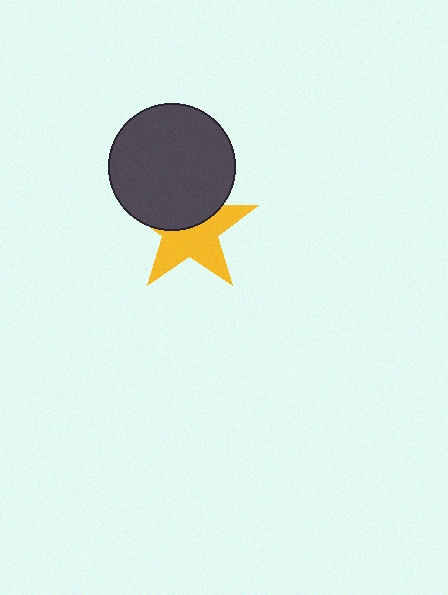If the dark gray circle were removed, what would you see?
You would see the complete yellow star.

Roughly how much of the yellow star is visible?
About half of it is visible (roughly 57%).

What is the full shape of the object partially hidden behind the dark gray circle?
The partially hidden object is a yellow star.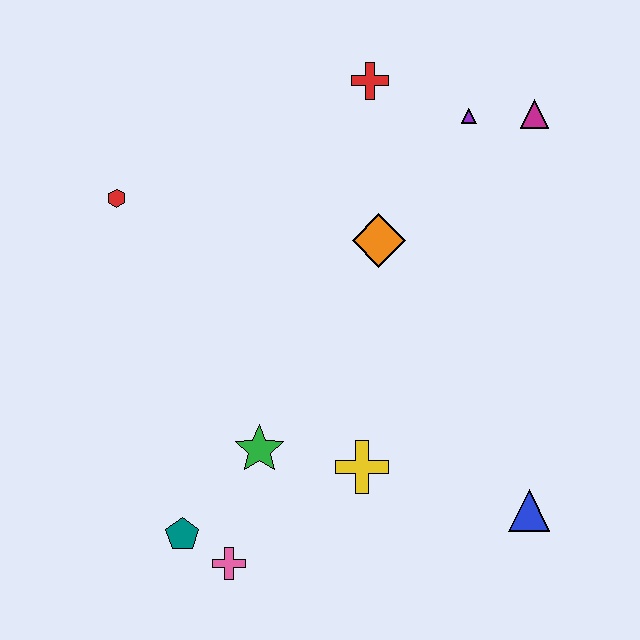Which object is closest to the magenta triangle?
The purple triangle is closest to the magenta triangle.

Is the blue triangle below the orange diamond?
Yes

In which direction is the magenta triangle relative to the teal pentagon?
The magenta triangle is above the teal pentagon.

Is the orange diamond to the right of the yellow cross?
Yes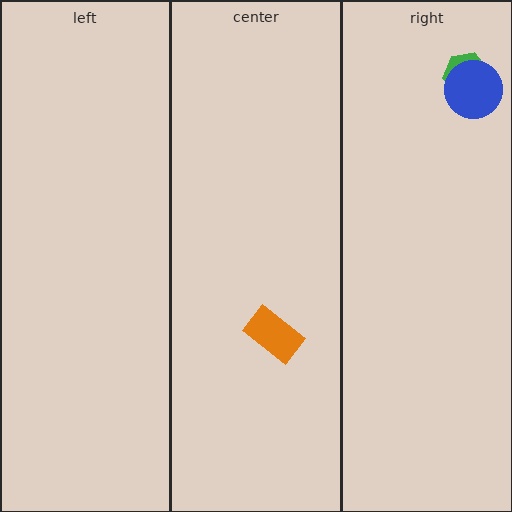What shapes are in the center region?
The orange rectangle.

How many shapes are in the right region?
2.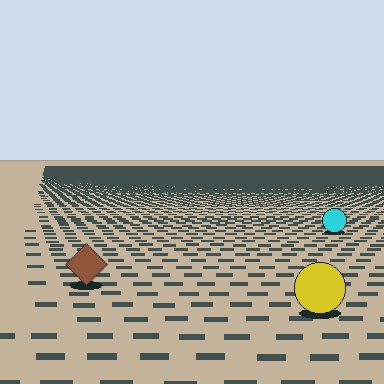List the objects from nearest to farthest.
From nearest to farthest: the yellow circle, the brown diamond, the cyan circle.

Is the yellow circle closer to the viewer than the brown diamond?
Yes. The yellow circle is closer — you can tell from the texture gradient: the ground texture is coarser near it.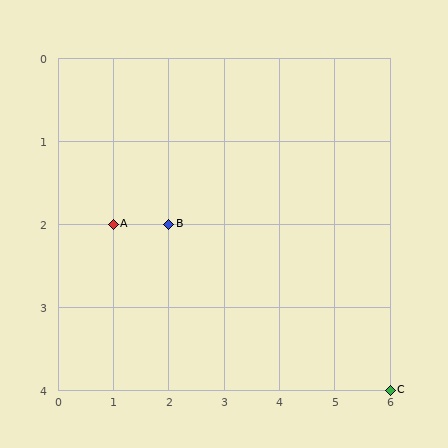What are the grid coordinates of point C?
Point C is at grid coordinates (6, 4).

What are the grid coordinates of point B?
Point B is at grid coordinates (2, 2).